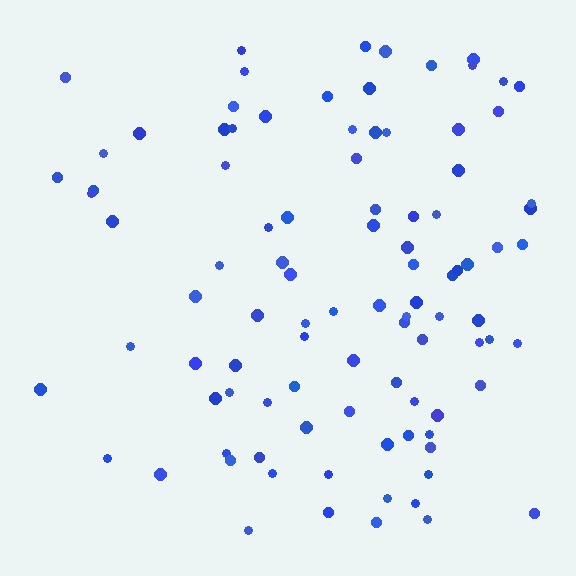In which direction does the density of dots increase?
From left to right, with the right side densest.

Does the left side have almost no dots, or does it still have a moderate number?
Still a moderate number, just noticeably fewer than the right.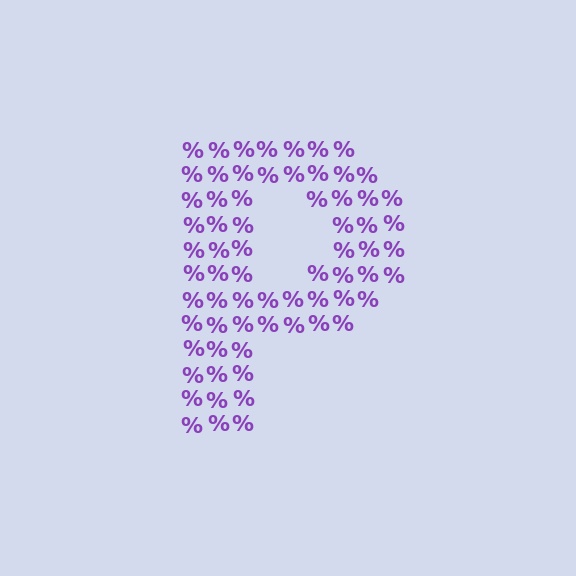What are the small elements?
The small elements are percent signs.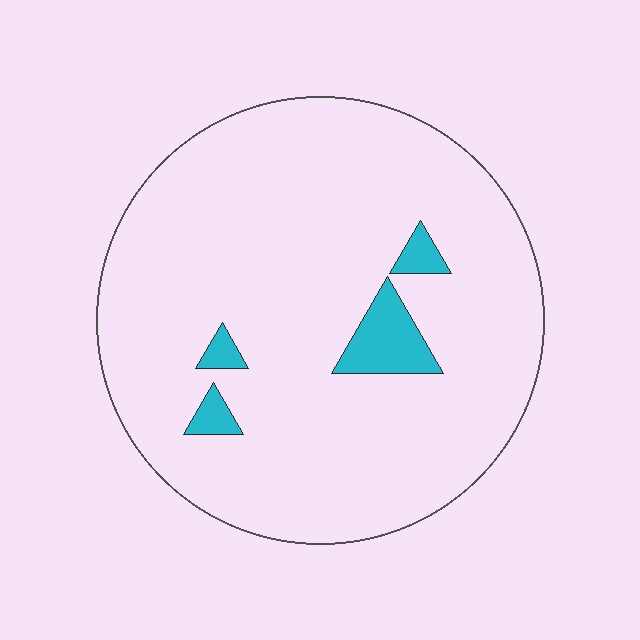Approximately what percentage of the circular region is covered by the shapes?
Approximately 5%.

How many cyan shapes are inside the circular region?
4.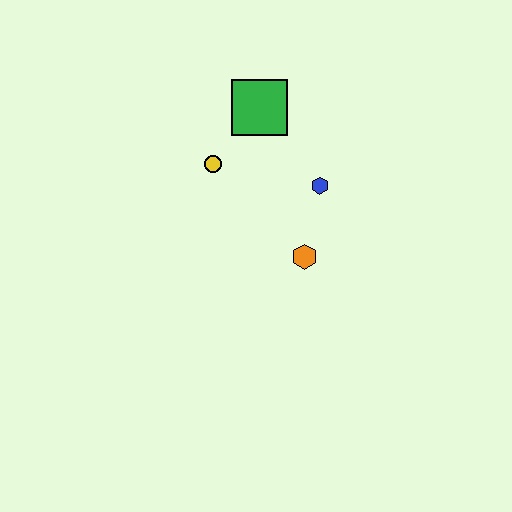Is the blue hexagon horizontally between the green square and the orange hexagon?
No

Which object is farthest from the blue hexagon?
The yellow circle is farthest from the blue hexagon.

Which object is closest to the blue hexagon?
The orange hexagon is closest to the blue hexagon.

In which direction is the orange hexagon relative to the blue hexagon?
The orange hexagon is below the blue hexagon.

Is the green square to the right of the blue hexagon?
No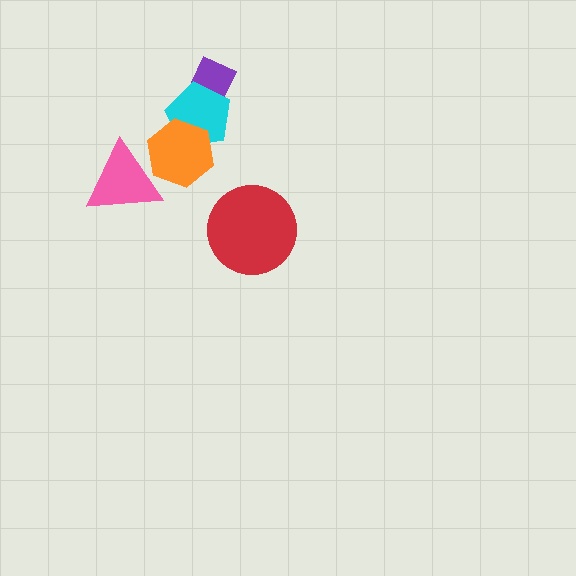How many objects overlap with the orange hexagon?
2 objects overlap with the orange hexagon.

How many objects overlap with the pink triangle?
1 object overlaps with the pink triangle.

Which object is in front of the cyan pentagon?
The orange hexagon is in front of the cyan pentagon.